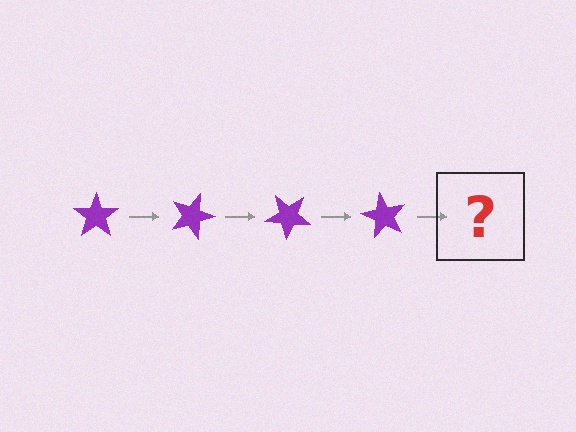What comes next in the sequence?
The next element should be a purple star rotated 80 degrees.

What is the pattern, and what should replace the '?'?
The pattern is that the star rotates 20 degrees each step. The '?' should be a purple star rotated 80 degrees.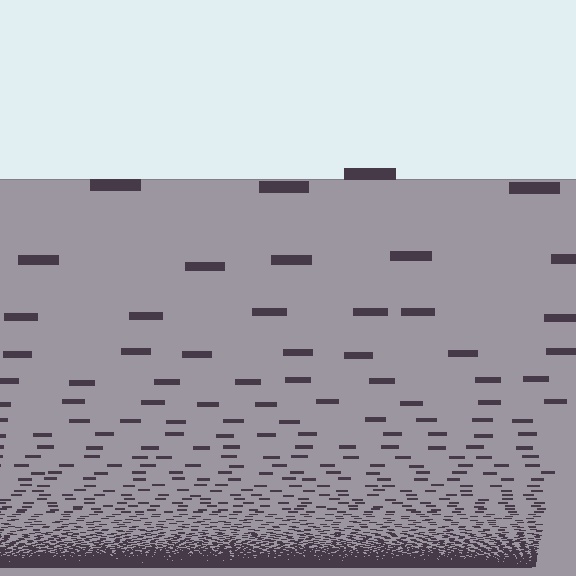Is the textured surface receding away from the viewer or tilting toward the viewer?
The surface appears to tilt toward the viewer. Texture elements get larger and sparser toward the top.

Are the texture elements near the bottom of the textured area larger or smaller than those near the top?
Smaller. The gradient is inverted — elements near the bottom are smaller and denser.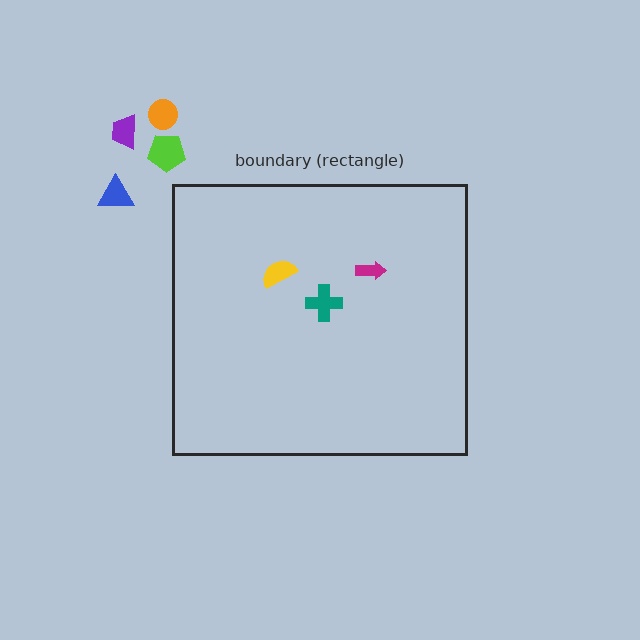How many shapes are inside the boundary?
3 inside, 4 outside.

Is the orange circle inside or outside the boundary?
Outside.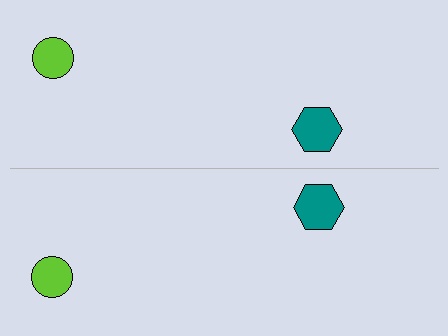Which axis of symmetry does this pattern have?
The pattern has a horizontal axis of symmetry running through the center of the image.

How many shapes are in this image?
There are 4 shapes in this image.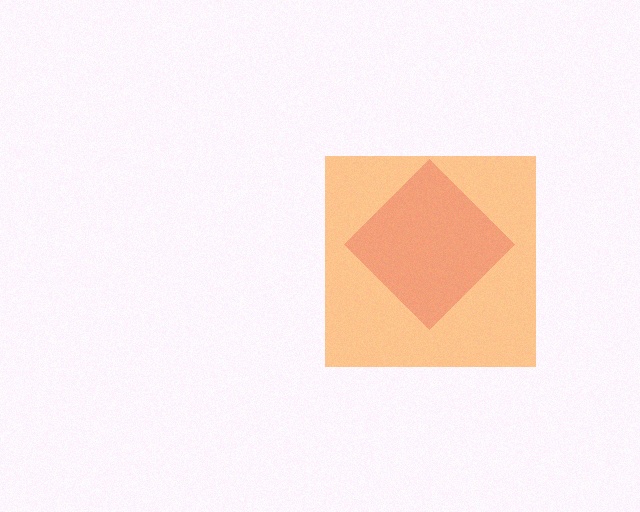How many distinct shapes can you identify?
There are 2 distinct shapes: a magenta diamond, an orange square.